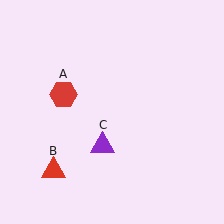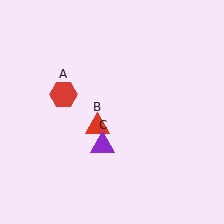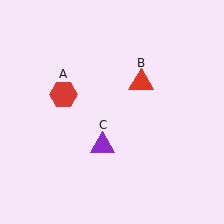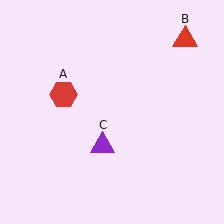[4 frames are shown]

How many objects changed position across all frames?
1 object changed position: red triangle (object B).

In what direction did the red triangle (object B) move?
The red triangle (object B) moved up and to the right.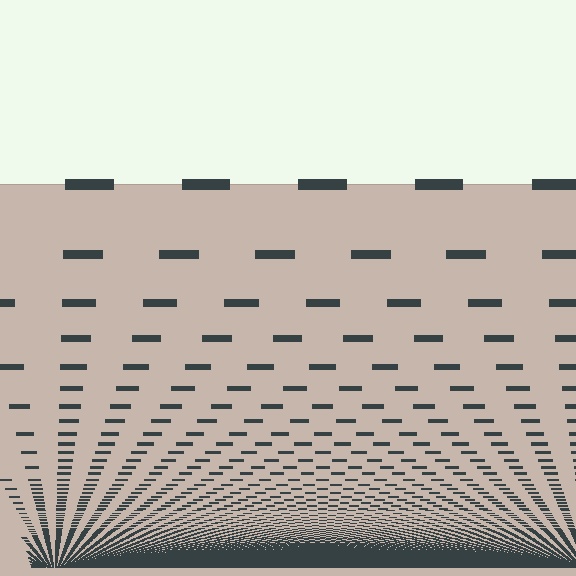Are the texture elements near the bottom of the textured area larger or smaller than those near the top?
Smaller. The gradient is inverted — elements near the bottom are smaller and denser.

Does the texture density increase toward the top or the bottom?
Density increases toward the bottom.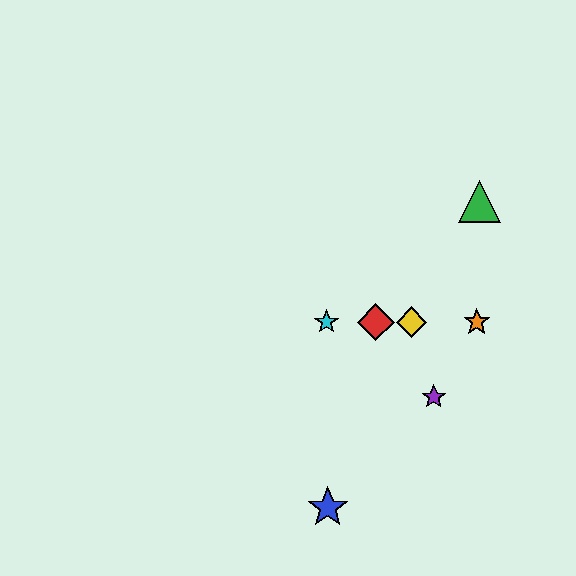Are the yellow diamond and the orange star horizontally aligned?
Yes, both are at y≈322.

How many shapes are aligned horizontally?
4 shapes (the red diamond, the yellow diamond, the orange star, the cyan star) are aligned horizontally.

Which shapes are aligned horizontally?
The red diamond, the yellow diamond, the orange star, the cyan star are aligned horizontally.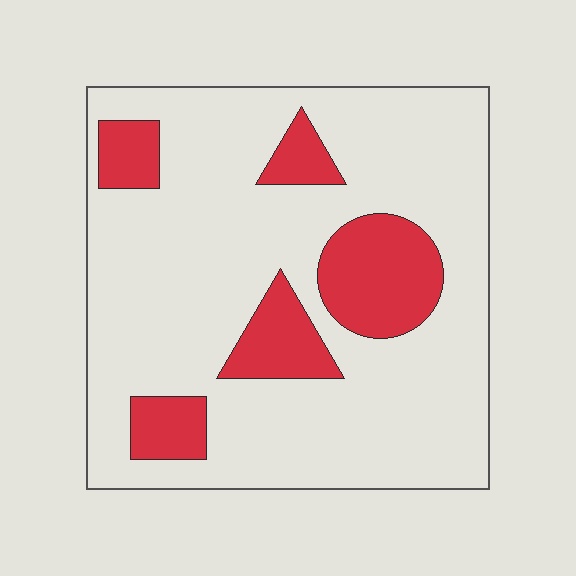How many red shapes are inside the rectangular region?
5.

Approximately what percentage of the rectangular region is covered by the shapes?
Approximately 20%.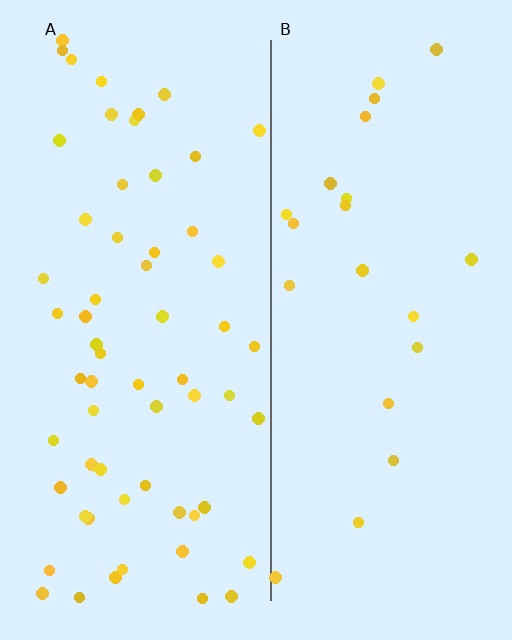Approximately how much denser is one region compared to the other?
Approximately 2.8× — region A over region B.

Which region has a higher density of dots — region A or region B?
A (the left).